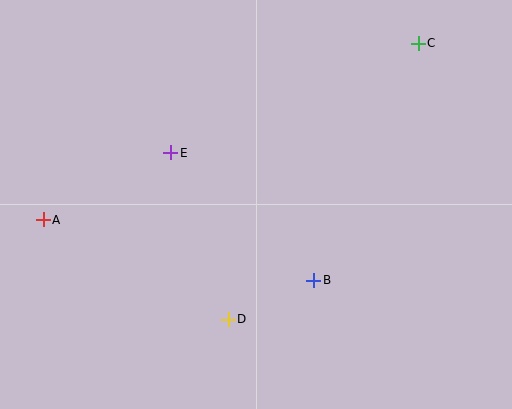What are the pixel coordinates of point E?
Point E is at (171, 153).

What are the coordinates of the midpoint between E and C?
The midpoint between E and C is at (295, 98).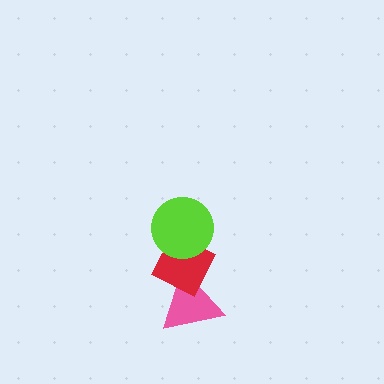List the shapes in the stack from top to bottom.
From top to bottom: the lime circle, the red diamond, the pink triangle.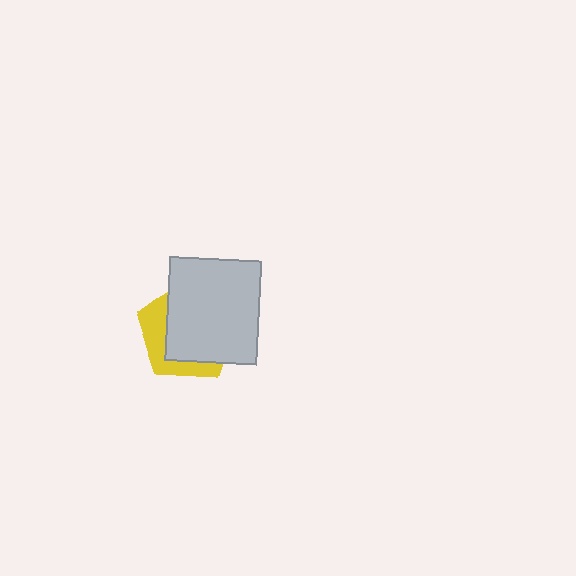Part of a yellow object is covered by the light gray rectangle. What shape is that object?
It is a pentagon.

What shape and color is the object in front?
The object in front is a light gray rectangle.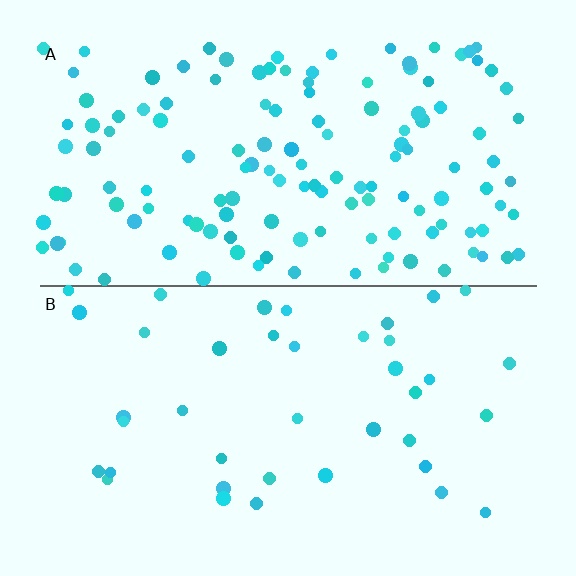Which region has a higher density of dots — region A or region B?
A (the top).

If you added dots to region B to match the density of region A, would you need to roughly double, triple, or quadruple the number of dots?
Approximately triple.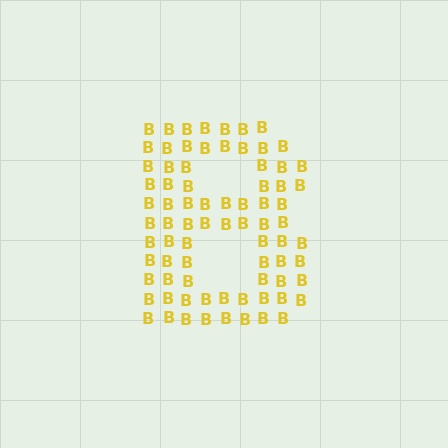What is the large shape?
The large shape is the letter B.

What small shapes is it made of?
It is made of small letter B's.